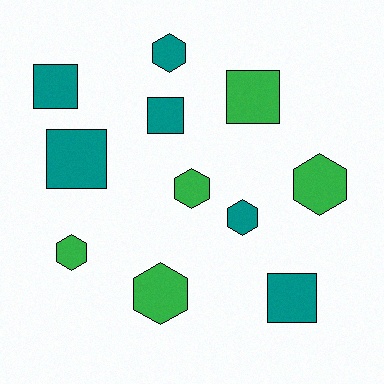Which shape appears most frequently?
Hexagon, with 6 objects.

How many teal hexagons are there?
There are 2 teal hexagons.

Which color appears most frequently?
Teal, with 6 objects.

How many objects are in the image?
There are 11 objects.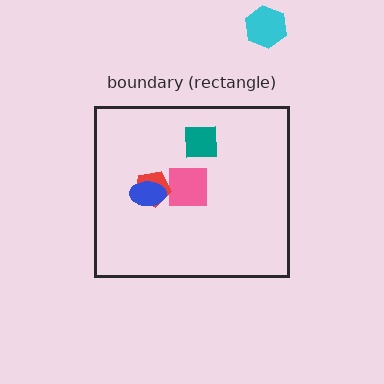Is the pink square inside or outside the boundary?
Inside.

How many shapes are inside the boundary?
4 inside, 1 outside.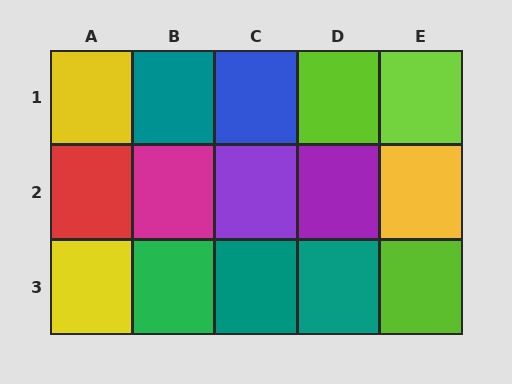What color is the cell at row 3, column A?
Yellow.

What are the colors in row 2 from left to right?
Red, magenta, purple, purple, yellow.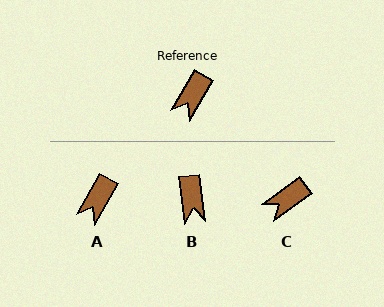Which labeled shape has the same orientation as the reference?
A.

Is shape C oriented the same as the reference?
No, it is off by about 25 degrees.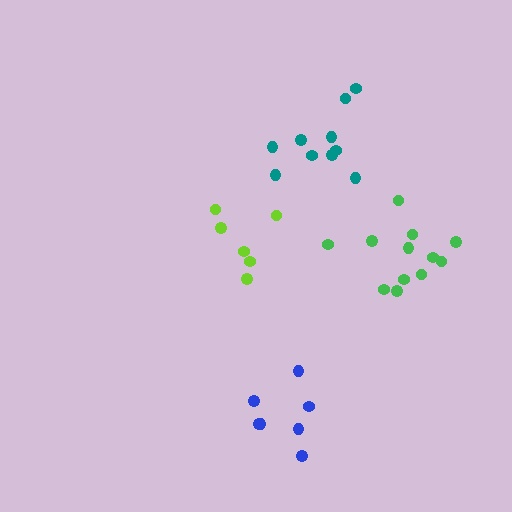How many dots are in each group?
Group 1: 6 dots, Group 2: 12 dots, Group 3: 10 dots, Group 4: 7 dots (35 total).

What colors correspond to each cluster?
The clusters are colored: lime, green, teal, blue.